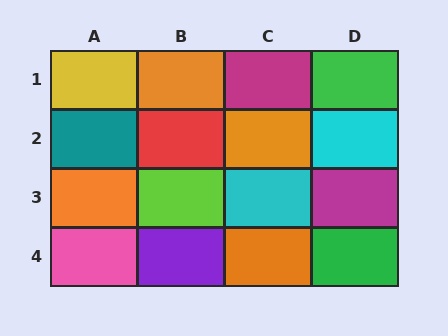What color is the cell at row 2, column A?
Teal.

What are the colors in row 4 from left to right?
Pink, purple, orange, green.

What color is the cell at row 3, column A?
Orange.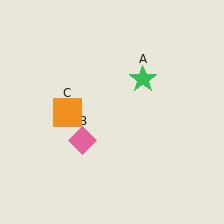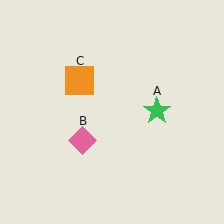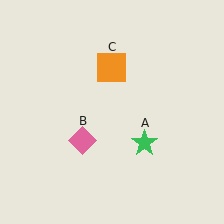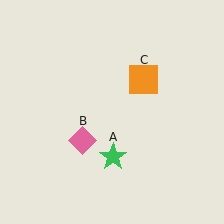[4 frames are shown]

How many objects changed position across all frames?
2 objects changed position: green star (object A), orange square (object C).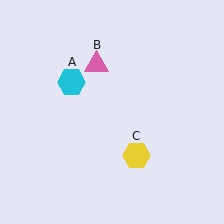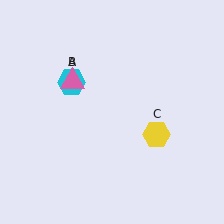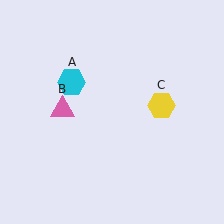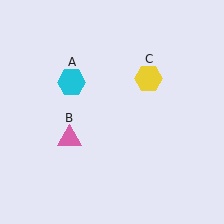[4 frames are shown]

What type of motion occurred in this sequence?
The pink triangle (object B), yellow hexagon (object C) rotated counterclockwise around the center of the scene.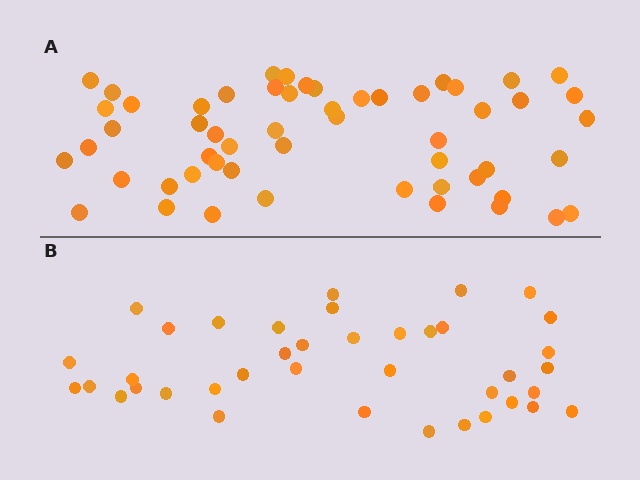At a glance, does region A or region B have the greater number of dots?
Region A (the top region) has more dots.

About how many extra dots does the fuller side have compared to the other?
Region A has approximately 15 more dots than region B.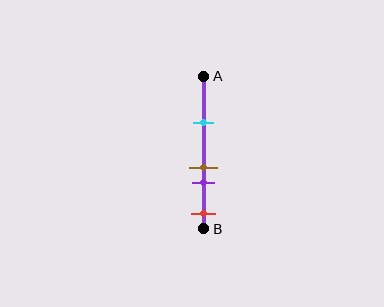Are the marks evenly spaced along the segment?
No, the marks are not evenly spaced.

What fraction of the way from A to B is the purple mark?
The purple mark is approximately 70% (0.7) of the way from A to B.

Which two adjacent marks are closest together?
The brown and purple marks are the closest adjacent pair.